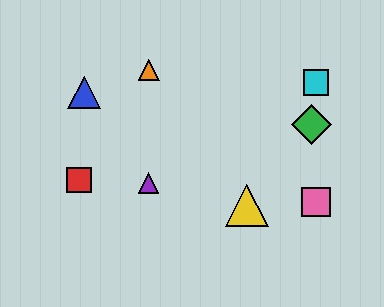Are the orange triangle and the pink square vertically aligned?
No, the orange triangle is at x≈149 and the pink square is at x≈316.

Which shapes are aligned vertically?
The purple triangle, the orange triangle are aligned vertically.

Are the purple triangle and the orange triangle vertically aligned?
Yes, both are at x≈149.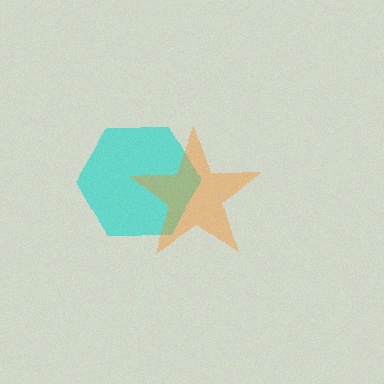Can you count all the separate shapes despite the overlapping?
Yes, there are 2 separate shapes.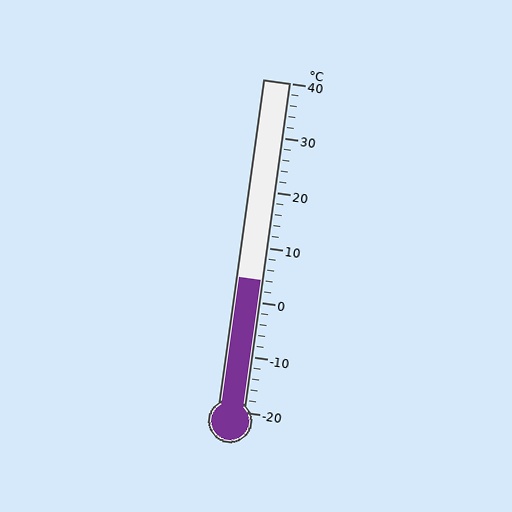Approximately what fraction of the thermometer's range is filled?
The thermometer is filled to approximately 40% of its range.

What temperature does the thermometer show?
The thermometer shows approximately 4°C.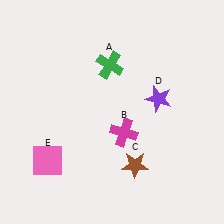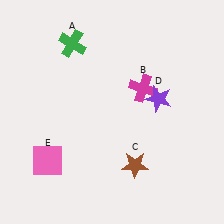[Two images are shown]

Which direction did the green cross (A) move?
The green cross (A) moved left.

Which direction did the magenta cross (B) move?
The magenta cross (B) moved up.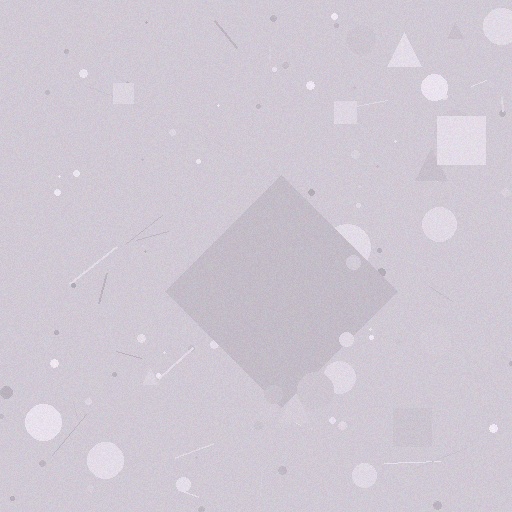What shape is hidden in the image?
A diamond is hidden in the image.